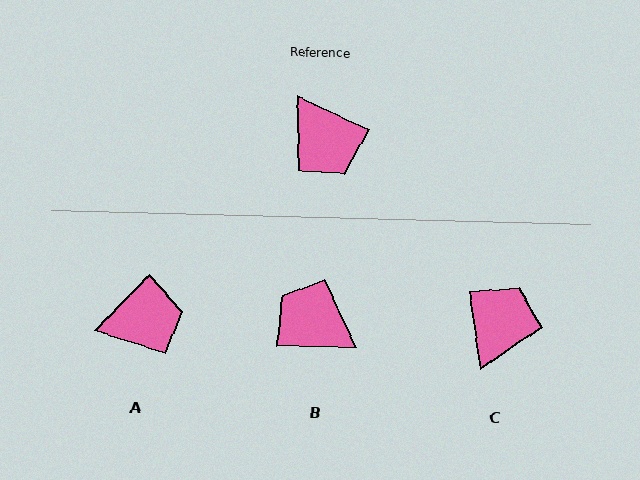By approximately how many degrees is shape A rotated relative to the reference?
Approximately 71 degrees counter-clockwise.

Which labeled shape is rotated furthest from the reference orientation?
B, about 156 degrees away.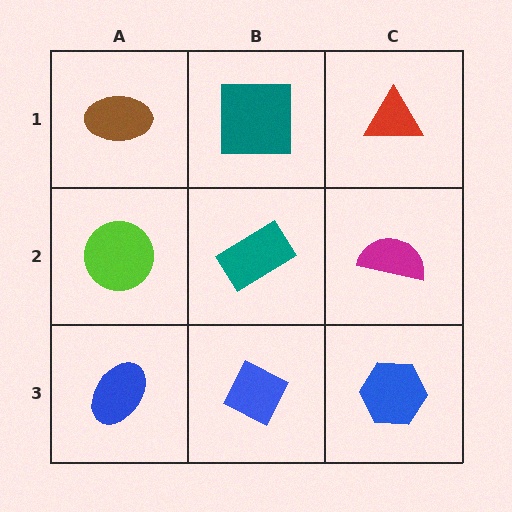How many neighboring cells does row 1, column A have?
2.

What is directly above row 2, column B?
A teal square.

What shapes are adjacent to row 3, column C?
A magenta semicircle (row 2, column C), a blue diamond (row 3, column B).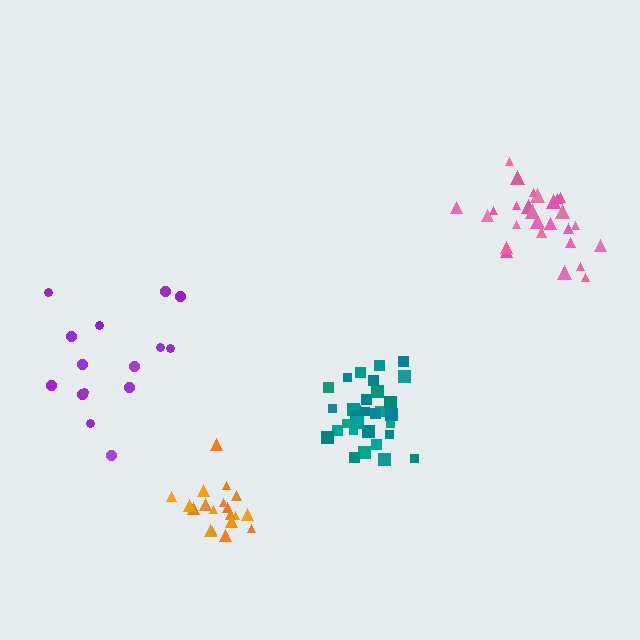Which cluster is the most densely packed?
Teal.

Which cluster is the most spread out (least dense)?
Purple.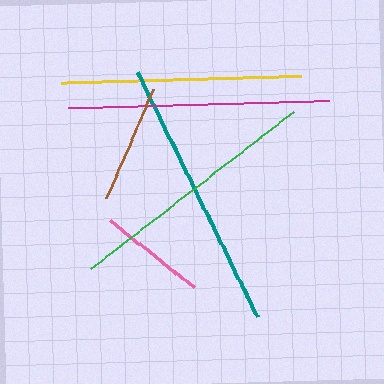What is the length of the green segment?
The green segment is approximately 256 pixels long.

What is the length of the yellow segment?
The yellow segment is approximately 240 pixels long.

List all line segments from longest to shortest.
From longest to shortest: teal, magenta, green, yellow, brown, pink.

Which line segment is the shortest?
The pink line is the shortest at approximately 107 pixels.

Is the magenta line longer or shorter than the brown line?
The magenta line is longer than the brown line.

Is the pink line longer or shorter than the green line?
The green line is longer than the pink line.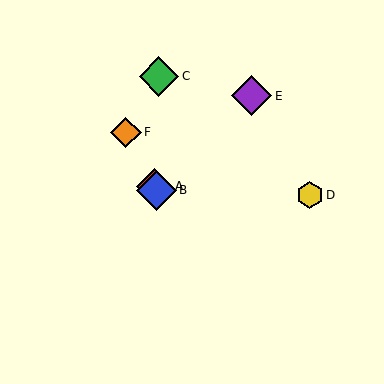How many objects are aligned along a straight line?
3 objects (A, B, F) are aligned along a straight line.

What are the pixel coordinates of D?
Object D is at (310, 195).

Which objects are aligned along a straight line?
Objects A, B, F are aligned along a straight line.